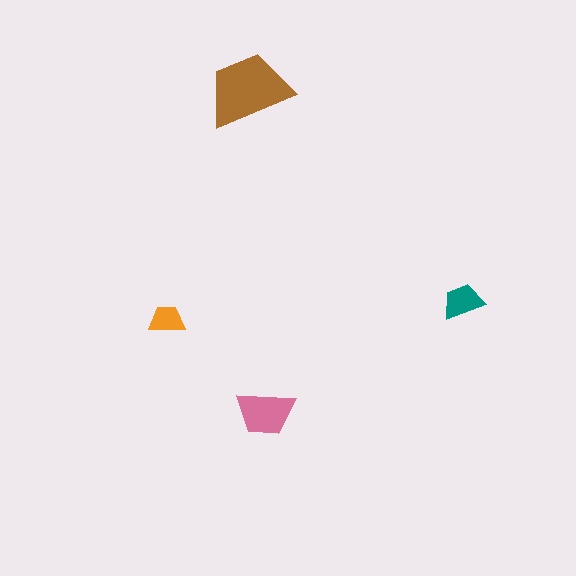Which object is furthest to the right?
The teal trapezoid is rightmost.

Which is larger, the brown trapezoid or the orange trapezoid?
The brown one.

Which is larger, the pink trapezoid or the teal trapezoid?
The pink one.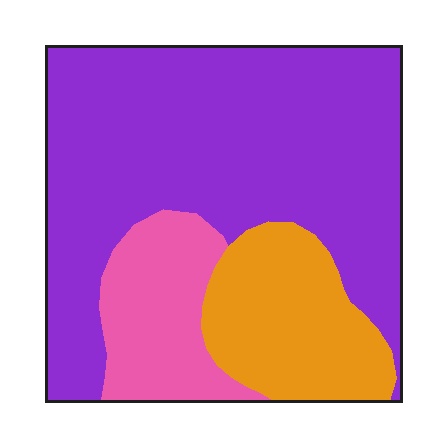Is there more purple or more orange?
Purple.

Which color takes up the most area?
Purple, at roughly 65%.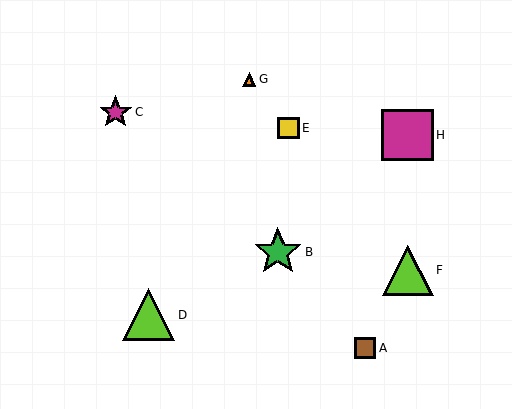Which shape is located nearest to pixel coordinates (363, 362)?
The brown square (labeled A) at (365, 348) is nearest to that location.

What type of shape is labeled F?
Shape F is a lime triangle.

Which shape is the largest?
The lime triangle (labeled D) is the largest.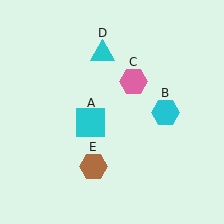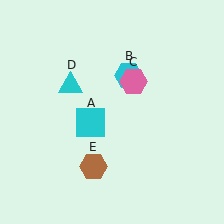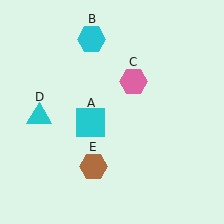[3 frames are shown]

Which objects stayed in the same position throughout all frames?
Cyan square (object A) and pink hexagon (object C) and brown hexagon (object E) remained stationary.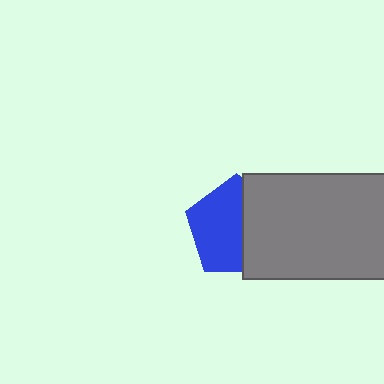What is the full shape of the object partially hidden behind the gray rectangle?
The partially hidden object is a blue pentagon.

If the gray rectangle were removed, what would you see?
You would see the complete blue pentagon.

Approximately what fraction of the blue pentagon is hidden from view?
Roughly 43% of the blue pentagon is hidden behind the gray rectangle.